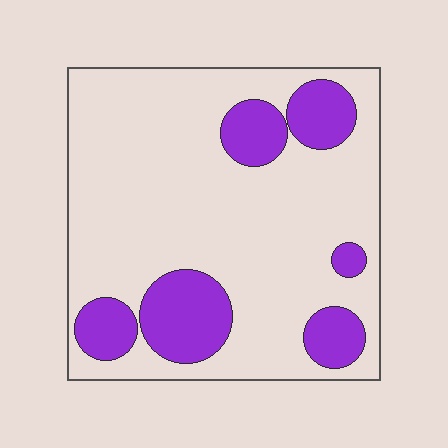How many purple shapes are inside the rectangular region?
6.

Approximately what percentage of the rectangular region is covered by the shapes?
Approximately 20%.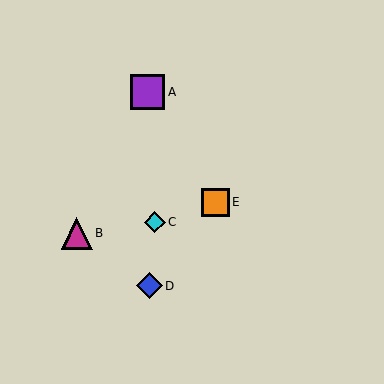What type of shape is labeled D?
Shape D is a blue diamond.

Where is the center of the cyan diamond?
The center of the cyan diamond is at (155, 222).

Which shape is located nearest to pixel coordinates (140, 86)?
The purple square (labeled A) at (147, 92) is nearest to that location.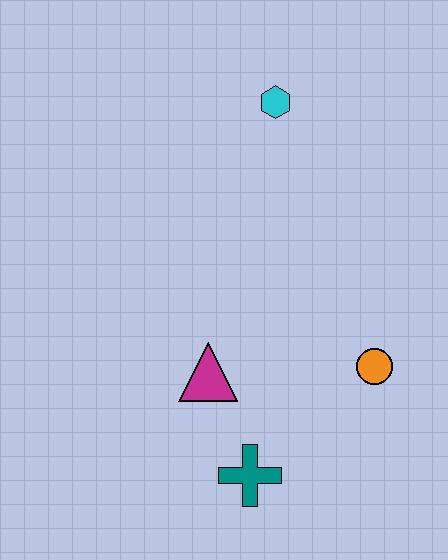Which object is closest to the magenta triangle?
The teal cross is closest to the magenta triangle.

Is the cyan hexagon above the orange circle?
Yes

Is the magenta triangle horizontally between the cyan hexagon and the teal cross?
No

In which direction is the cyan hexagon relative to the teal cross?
The cyan hexagon is above the teal cross.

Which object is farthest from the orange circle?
The cyan hexagon is farthest from the orange circle.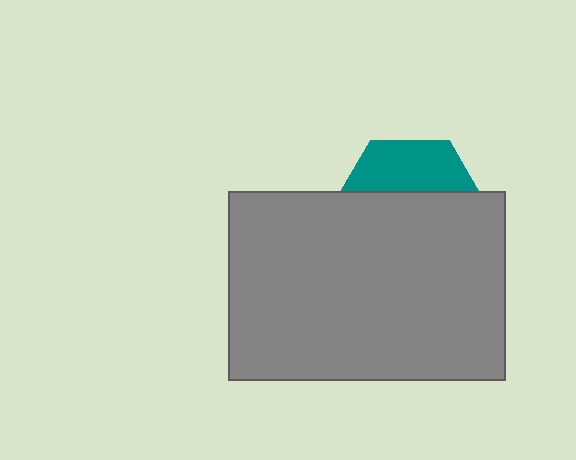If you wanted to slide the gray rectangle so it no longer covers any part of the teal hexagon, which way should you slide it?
Slide it down — that is the most direct way to separate the two shapes.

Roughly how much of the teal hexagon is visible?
A small part of it is visible (roughly 34%).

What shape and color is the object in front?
The object in front is a gray rectangle.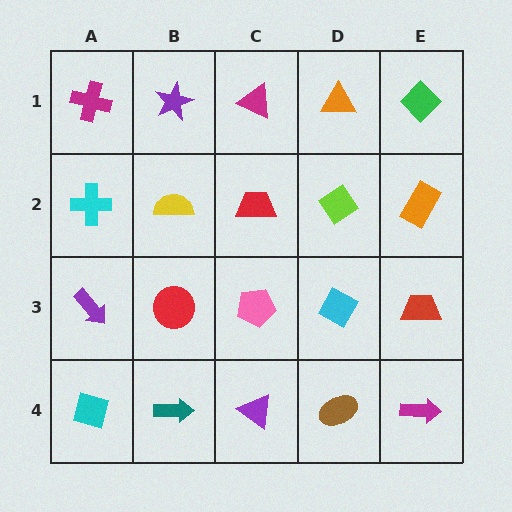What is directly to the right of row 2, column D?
An orange rectangle.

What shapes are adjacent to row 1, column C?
A red trapezoid (row 2, column C), a purple star (row 1, column B), an orange triangle (row 1, column D).